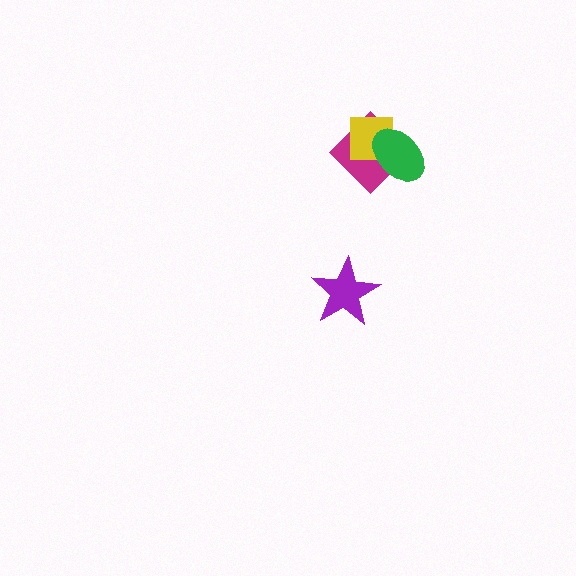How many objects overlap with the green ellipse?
2 objects overlap with the green ellipse.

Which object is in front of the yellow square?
The green ellipse is in front of the yellow square.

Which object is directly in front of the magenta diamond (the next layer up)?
The yellow square is directly in front of the magenta diamond.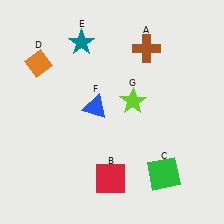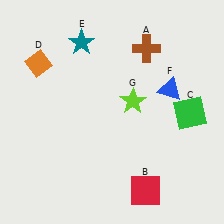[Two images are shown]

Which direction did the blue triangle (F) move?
The blue triangle (F) moved right.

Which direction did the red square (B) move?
The red square (B) moved right.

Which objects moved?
The objects that moved are: the red square (B), the green square (C), the blue triangle (F).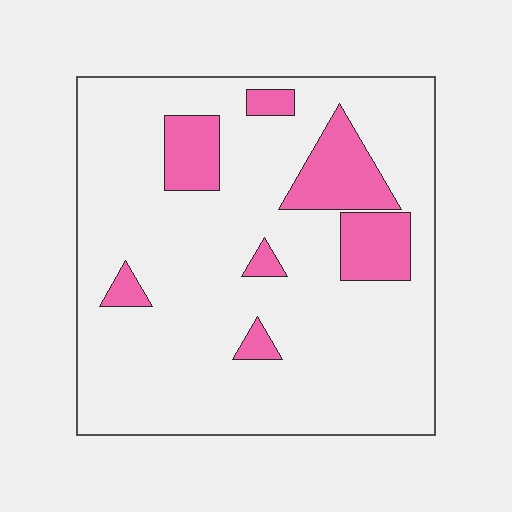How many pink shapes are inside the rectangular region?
7.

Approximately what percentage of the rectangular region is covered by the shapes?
Approximately 15%.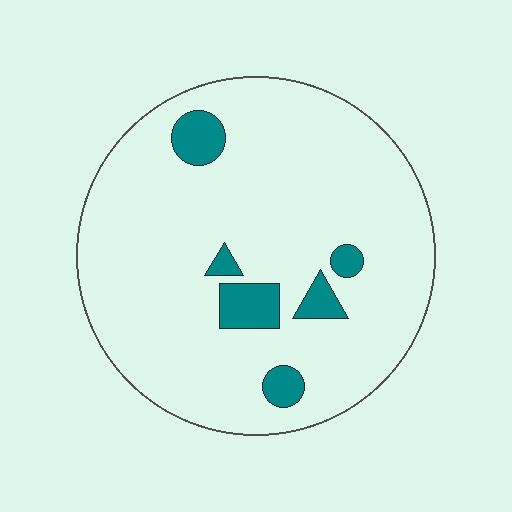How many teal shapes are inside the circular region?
6.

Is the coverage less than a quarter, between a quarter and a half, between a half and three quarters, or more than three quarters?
Less than a quarter.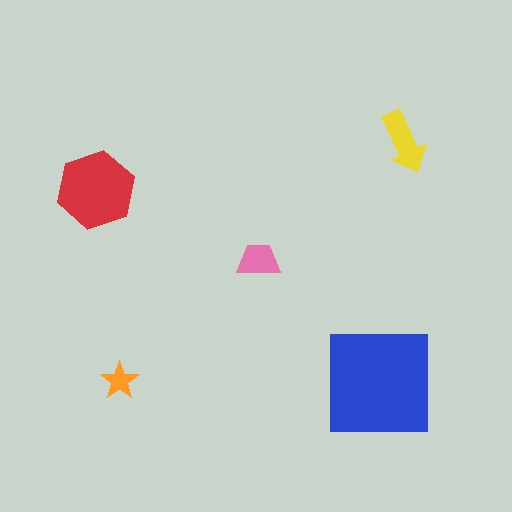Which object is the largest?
The blue square.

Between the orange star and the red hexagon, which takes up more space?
The red hexagon.